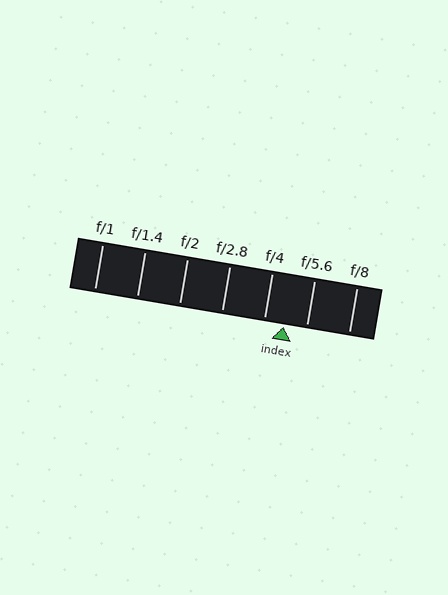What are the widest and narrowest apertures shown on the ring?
The widest aperture shown is f/1 and the narrowest is f/8.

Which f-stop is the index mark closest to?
The index mark is closest to f/4.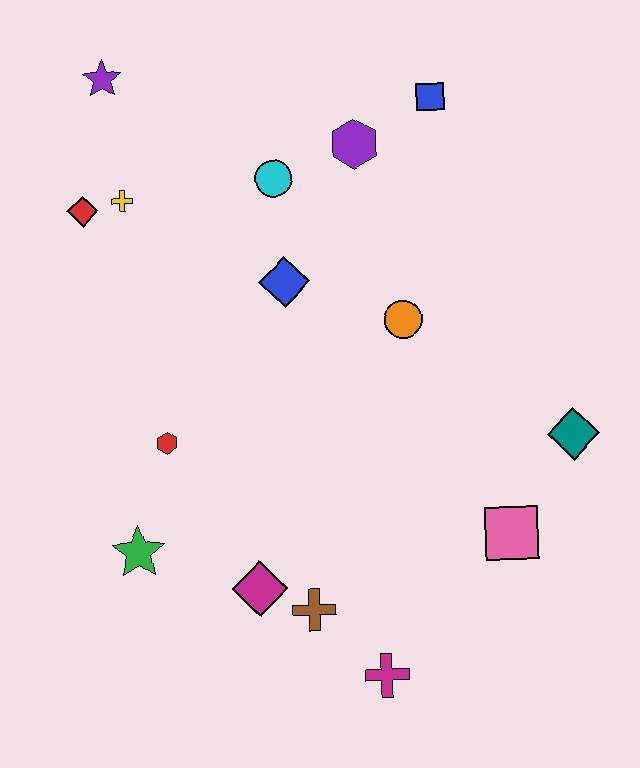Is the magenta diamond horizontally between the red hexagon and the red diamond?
No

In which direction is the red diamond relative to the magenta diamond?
The red diamond is above the magenta diamond.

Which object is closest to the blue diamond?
The cyan circle is closest to the blue diamond.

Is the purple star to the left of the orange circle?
Yes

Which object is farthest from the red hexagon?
The blue square is farthest from the red hexagon.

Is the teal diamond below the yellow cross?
Yes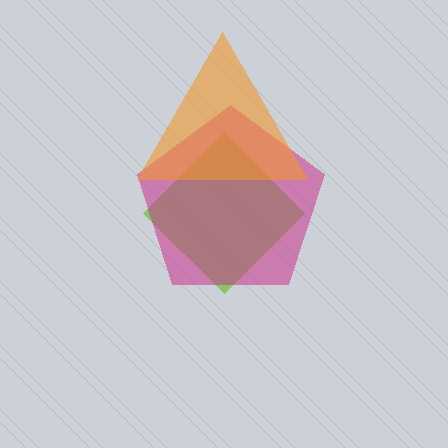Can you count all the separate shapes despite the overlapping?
Yes, there are 3 separate shapes.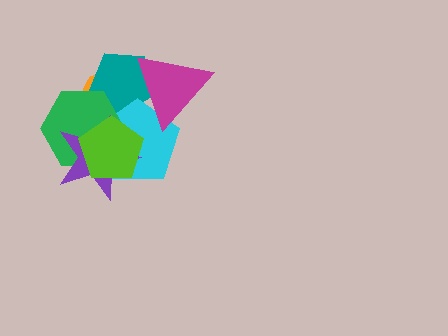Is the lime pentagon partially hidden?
No, no other shape covers it.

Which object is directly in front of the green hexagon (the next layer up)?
The purple star is directly in front of the green hexagon.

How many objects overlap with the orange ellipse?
6 objects overlap with the orange ellipse.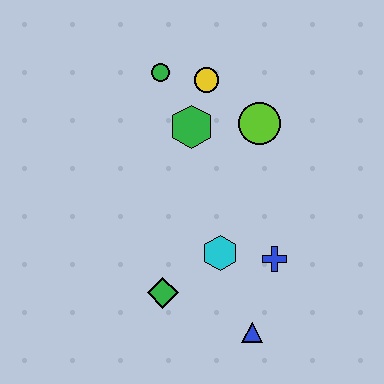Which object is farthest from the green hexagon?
The blue triangle is farthest from the green hexagon.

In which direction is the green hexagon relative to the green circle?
The green hexagon is below the green circle.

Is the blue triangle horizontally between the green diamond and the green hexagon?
No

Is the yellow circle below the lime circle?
No